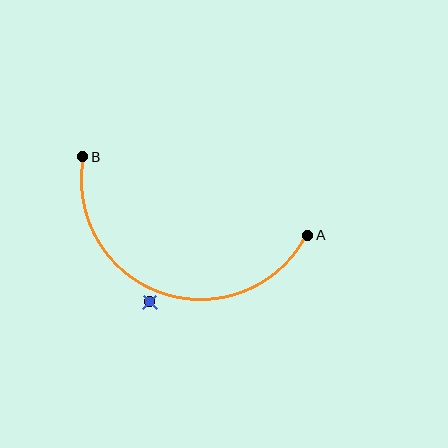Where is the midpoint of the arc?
The arc midpoint is the point on the curve farthest from the straight line joining A and B. It sits below that line.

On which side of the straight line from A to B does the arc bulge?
The arc bulges below the straight line connecting A and B.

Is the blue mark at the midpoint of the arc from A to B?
No — the blue mark does not lie on the arc at all. It sits slightly outside the curve.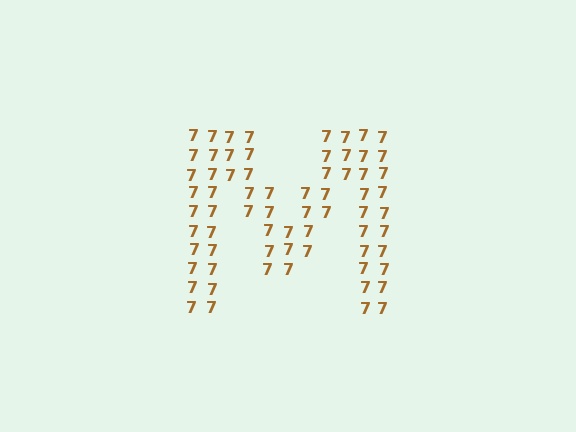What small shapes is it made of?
It is made of small digit 7's.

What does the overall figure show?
The overall figure shows the letter M.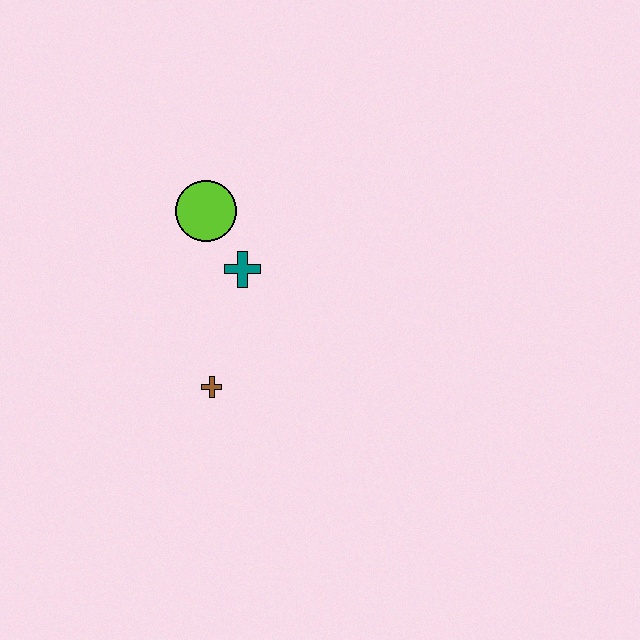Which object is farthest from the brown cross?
The lime circle is farthest from the brown cross.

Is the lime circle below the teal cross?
No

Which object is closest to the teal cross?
The lime circle is closest to the teal cross.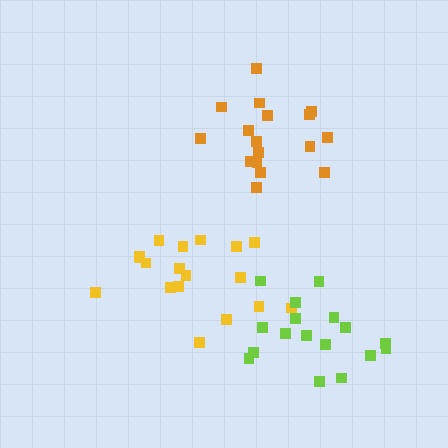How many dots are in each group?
Group 1: 18 dots, Group 2: 17 dots, Group 3: 17 dots (52 total).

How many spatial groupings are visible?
There are 3 spatial groupings.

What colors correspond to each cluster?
The clusters are colored: yellow, lime, orange.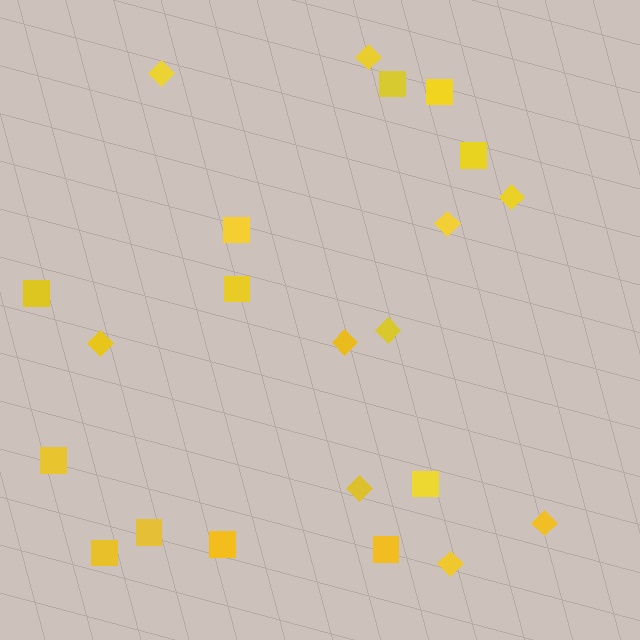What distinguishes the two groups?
There are 2 groups: one group of diamonds (10) and one group of squares (12).